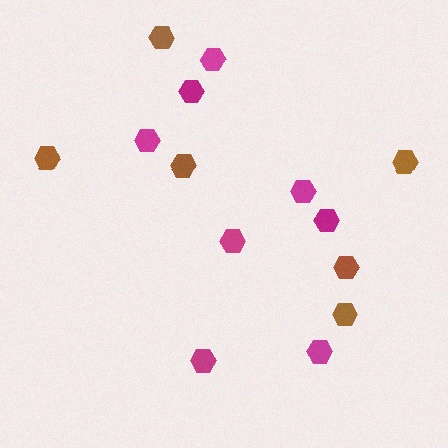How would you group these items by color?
There are 2 groups: one group of magenta hexagons (8) and one group of brown hexagons (6).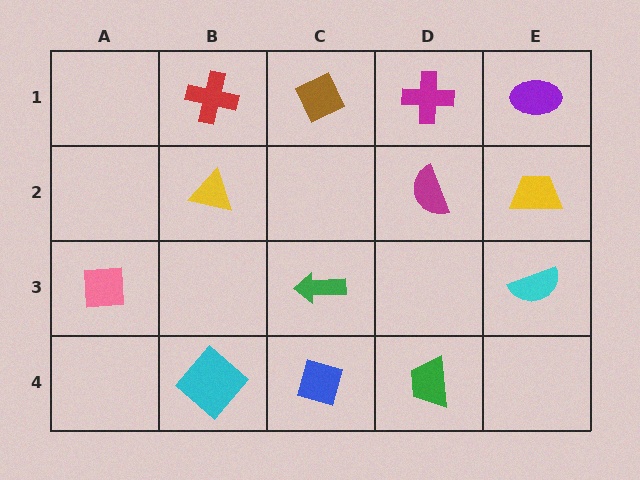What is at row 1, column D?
A magenta cross.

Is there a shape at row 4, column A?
No, that cell is empty.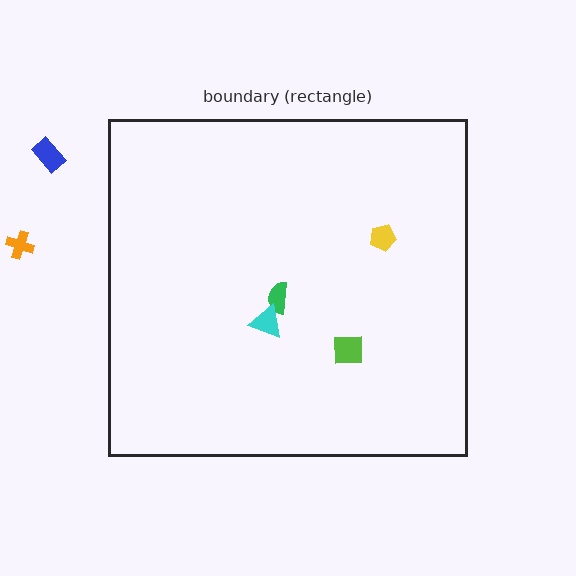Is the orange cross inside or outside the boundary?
Outside.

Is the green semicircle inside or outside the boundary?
Inside.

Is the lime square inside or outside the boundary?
Inside.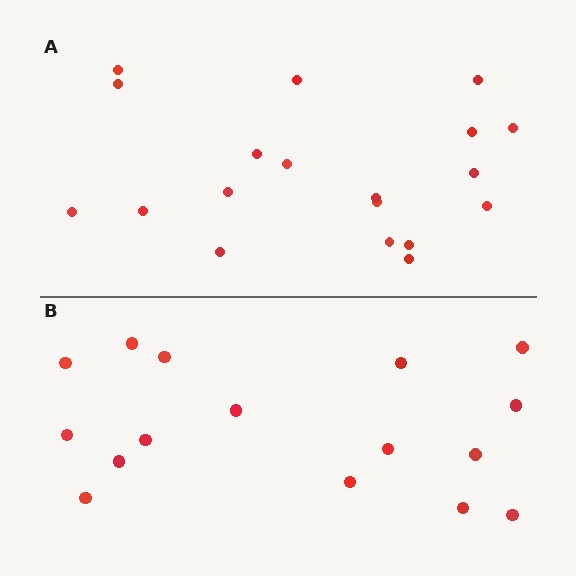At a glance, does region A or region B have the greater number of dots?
Region A (the top region) has more dots.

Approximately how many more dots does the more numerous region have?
Region A has just a few more — roughly 2 or 3 more dots than region B.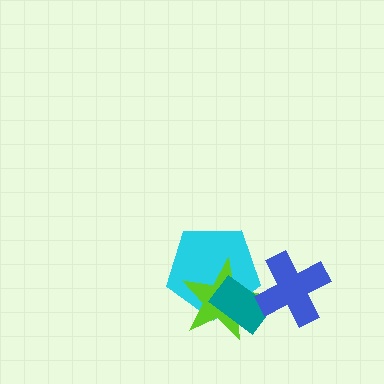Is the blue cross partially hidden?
No, no other shape covers it.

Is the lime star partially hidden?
Yes, it is partially covered by another shape.